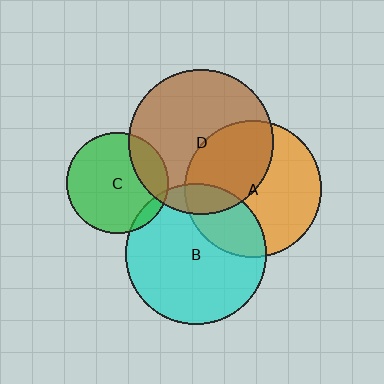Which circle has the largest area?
Circle D (brown).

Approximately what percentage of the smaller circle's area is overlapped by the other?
Approximately 10%.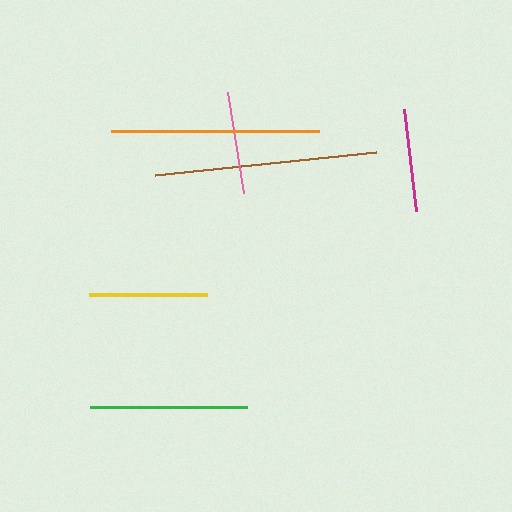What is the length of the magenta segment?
The magenta segment is approximately 102 pixels long.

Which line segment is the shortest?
The magenta line is the shortest at approximately 102 pixels.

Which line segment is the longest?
The brown line is the longest at approximately 223 pixels.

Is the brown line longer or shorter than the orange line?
The brown line is longer than the orange line.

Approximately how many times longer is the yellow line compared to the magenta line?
The yellow line is approximately 1.2 times the length of the magenta line.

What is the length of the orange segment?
The orange segment is approximately 208 pixels long.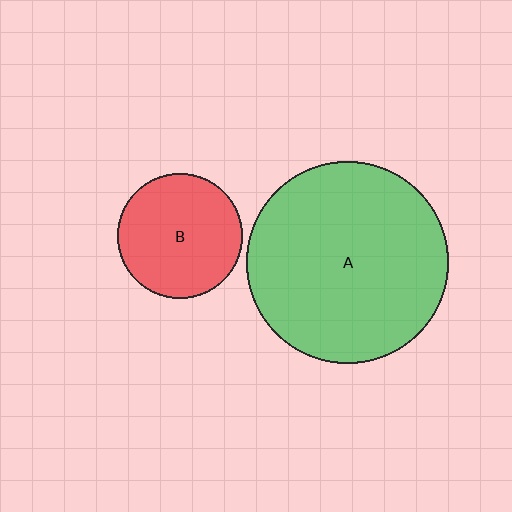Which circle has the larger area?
Circle A (green).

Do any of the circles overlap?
No, none of the circles overlap.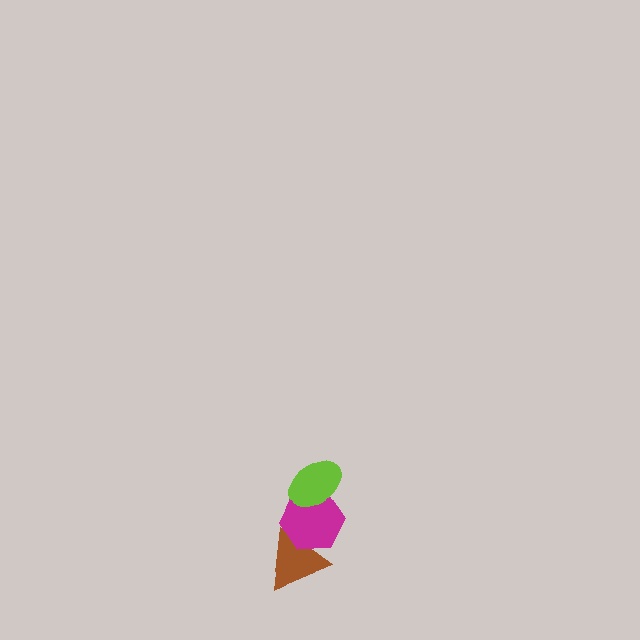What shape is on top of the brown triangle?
The magenta hexagon is on top of the brown triangle.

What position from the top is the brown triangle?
The brown triangle is 3rd from the top.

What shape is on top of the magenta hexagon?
The lime ellipse is on top of the magenta hexagon.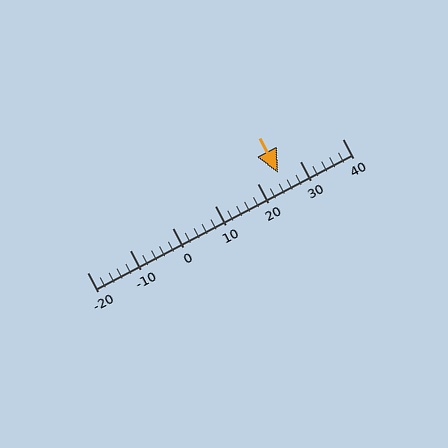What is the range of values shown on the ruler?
The ruler shows values from -20 to 40.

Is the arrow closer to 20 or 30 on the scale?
The arrow is closer to 20.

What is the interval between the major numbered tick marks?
The major tick marks are spaced 10 units apart.